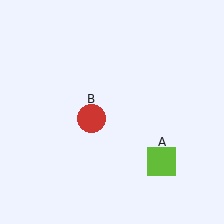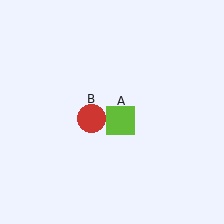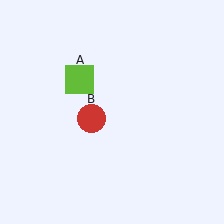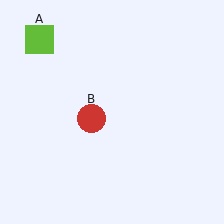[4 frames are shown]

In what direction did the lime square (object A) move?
The lime square (object A) moved up and to the left.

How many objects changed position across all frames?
1 object changed position: lime square (object A).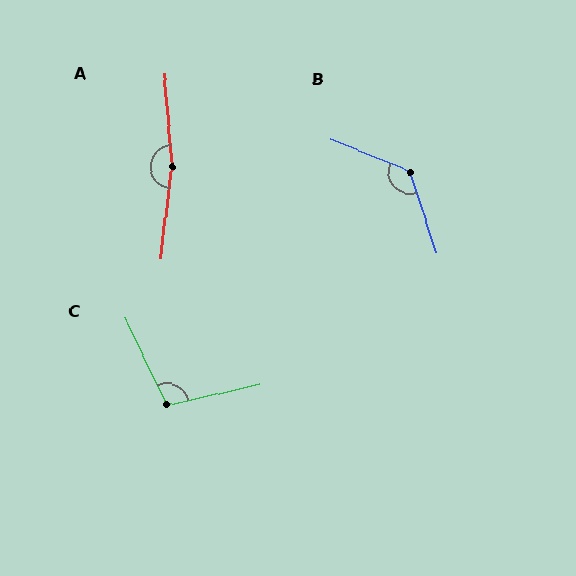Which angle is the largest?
A, at approximately 168 degrees.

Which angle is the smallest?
C, at approximately 103 degrees.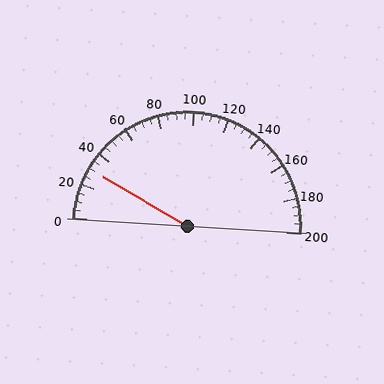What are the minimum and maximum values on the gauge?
The gauge ranges from 0 to 200.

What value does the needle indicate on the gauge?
The needle indicates approximately 30.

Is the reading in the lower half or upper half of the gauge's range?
The reading is in the lower half of the range (0 to 200).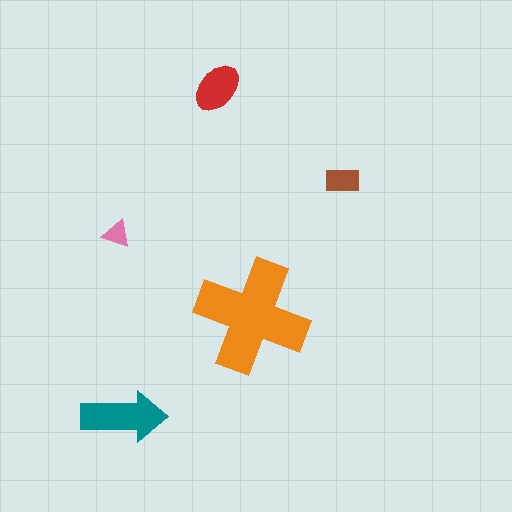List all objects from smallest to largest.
The pink triangle, the brown rectangle, the red ellipse, the teal arrow, the orange cross.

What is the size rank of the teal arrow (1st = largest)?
2nd.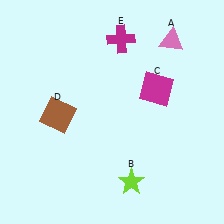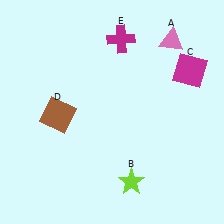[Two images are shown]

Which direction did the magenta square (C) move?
The magenta square (C) moved right.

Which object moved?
The magenta square (C) moved right.